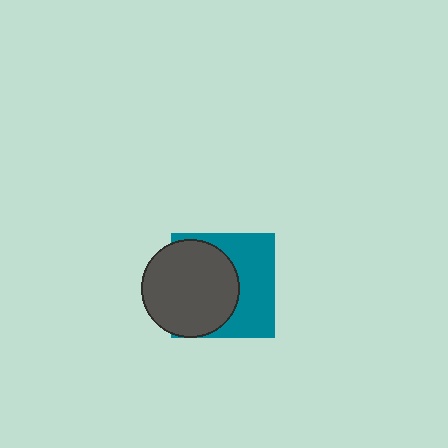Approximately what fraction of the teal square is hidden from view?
Roughly 53% of the teal square is hidden behind the dark gray circle.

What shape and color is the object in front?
The object in front is a dark gray circle.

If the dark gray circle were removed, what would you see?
You would see the complete teal square.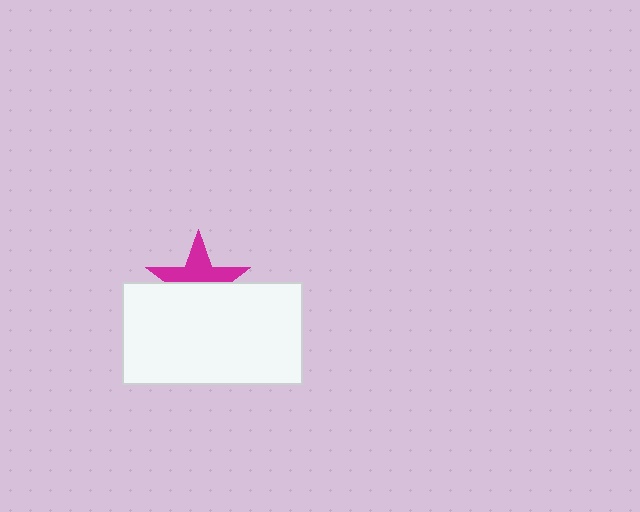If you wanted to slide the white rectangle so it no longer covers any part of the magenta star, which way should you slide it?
Slide it down — that is the most direct way to separate the two shapes.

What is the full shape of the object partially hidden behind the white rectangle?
The partially hidden object is a magenta star.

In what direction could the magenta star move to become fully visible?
The magenta star could move up. That would shift it out from behind the white rectangle entirely.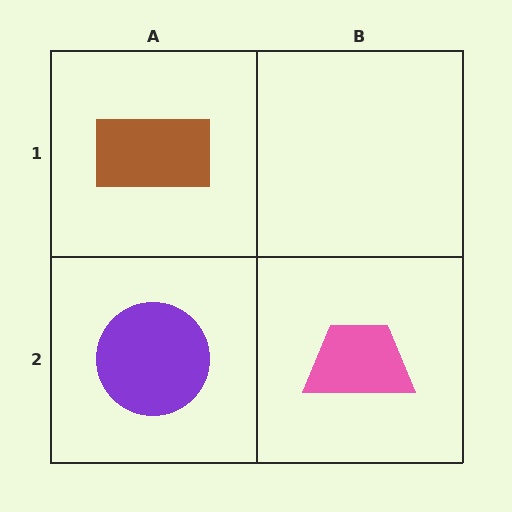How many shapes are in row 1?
1 shape.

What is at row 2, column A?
A purple circle.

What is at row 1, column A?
A brown rectangle.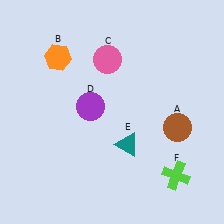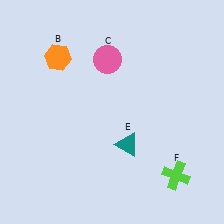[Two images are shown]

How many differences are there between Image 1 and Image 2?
There are 2 differences between the two images.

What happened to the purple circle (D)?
The purple circle (D) was removed in Image 2. It was in the top-left area of Image 1.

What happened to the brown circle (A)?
The brown circle (A) was removed in Image 2. It was in the bottom-right area of Image 1.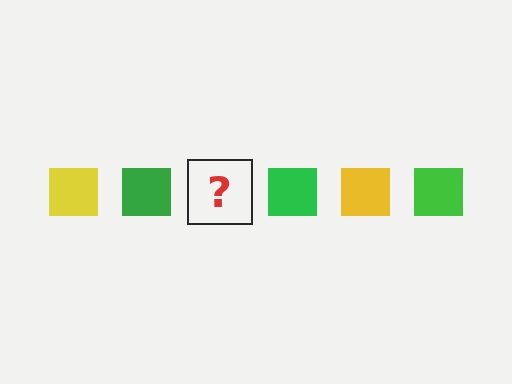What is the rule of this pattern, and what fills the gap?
The rule is that the pattern cycles through yellow, green squares. The gap should be filled with a yellow square.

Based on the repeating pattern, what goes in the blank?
The blank should be a yellow square.